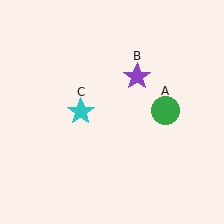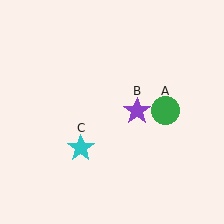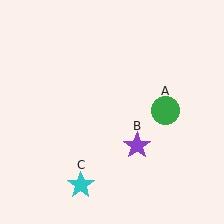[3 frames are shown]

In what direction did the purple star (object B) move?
The purple star (object B) moved down.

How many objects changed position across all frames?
2 objects changed position: purple star (object B), cyan star (object C).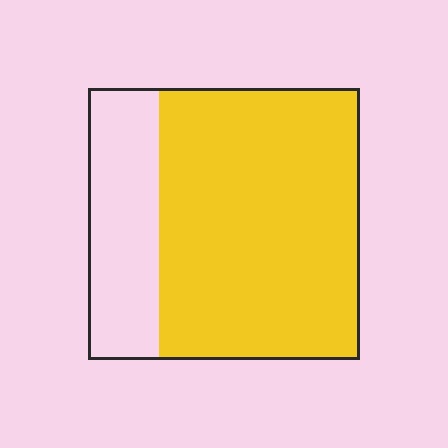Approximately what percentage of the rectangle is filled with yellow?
Approximately 75%.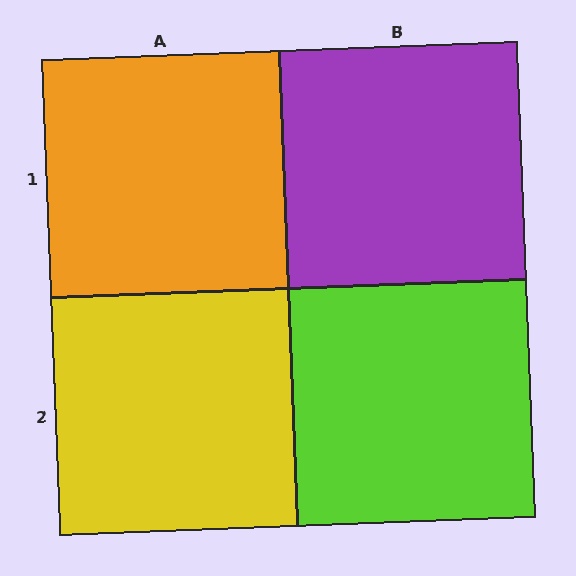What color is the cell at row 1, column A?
Orange.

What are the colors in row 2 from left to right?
Yellow, lime.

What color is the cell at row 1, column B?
Purple.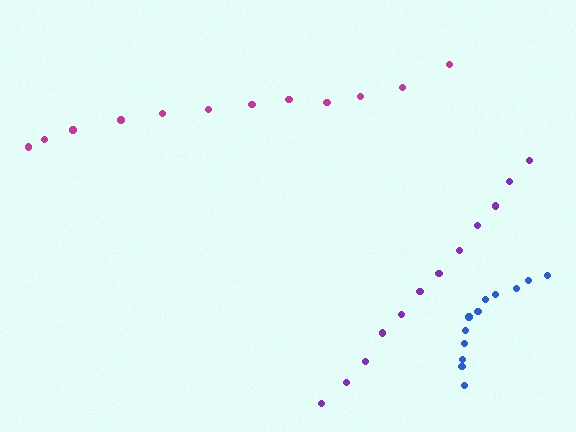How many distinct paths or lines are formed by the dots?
There are 3 distinct paths.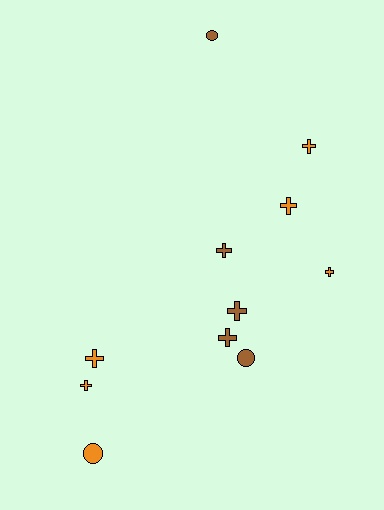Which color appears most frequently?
Orange, with 6 objects.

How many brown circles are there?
There are 2 brown circles.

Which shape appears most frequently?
Cross, with 8 objects.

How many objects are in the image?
There are 11 objects.